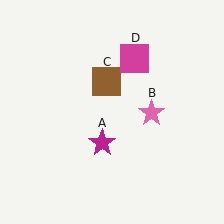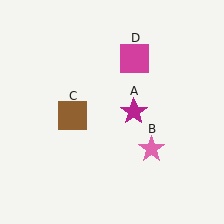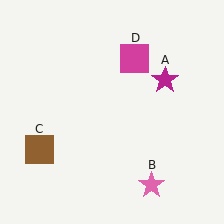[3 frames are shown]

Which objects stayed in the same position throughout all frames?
Magenta square (object D) remained stationary.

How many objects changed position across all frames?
3 objects changed position: magenta star (object A), pink star (object B), brown square (object C).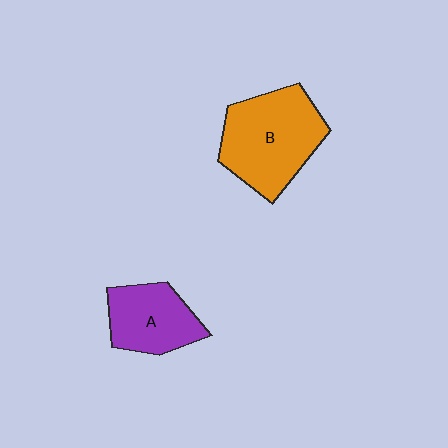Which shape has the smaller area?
Shape A (purple).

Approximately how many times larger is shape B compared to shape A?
Approximately 1.5 times.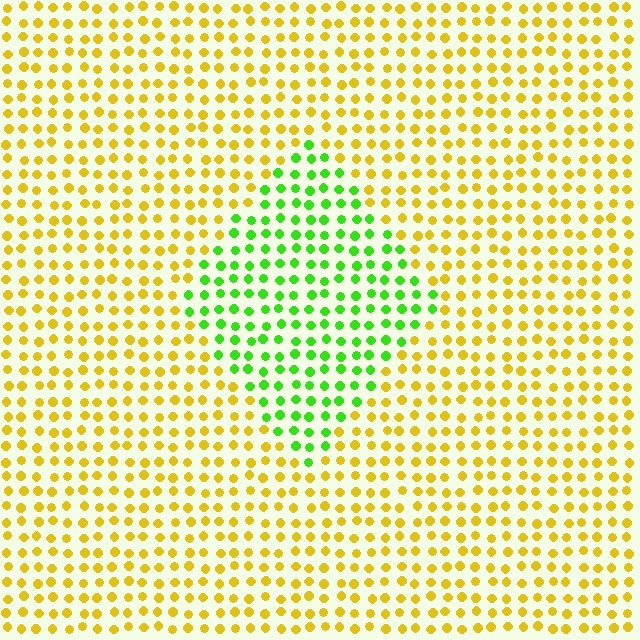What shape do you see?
I see a diamond.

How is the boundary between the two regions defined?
The boundary is defined purely by a slight shift in hue (about 60 degrees). Spacing, size, and orientation are identical on both sides.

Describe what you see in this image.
The image is filled with small yellow elements in a uniform arrangement. A diamond-shaped region is visible where the elements are tinted to a slightly different hue, forming a subtle color boundary.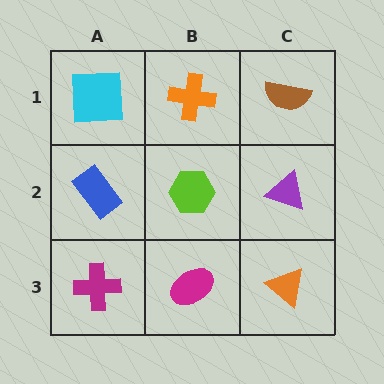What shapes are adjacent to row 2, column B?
An orange cross (row 1, column B), a magenta ellipse (row 3, column B), a blue rectangle (row 2, column A), a purple triangle (row 2, column C).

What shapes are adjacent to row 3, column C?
A purple triangle (row 2, column C), a magenta ellipse (row 3, column B).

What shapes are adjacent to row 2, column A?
A cyan square (row 1, column A), a magenta cross (row 3, column A), a lime hexagon (row 2, column B).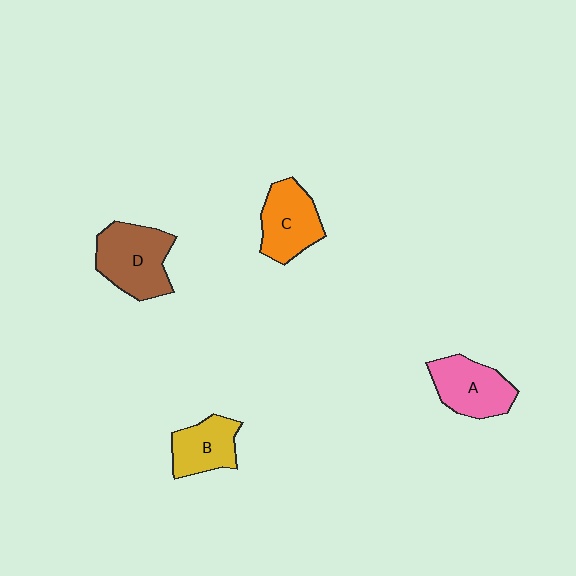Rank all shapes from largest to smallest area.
From largest to smallest: D (brown), A (pink), C (orange), B (yellow).